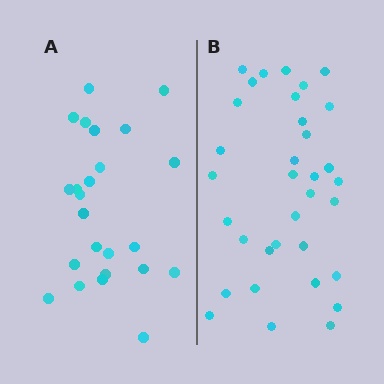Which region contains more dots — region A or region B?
Region B (the right region) has more dots.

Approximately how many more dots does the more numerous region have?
Region B has roughly 10 or so more dots than region A.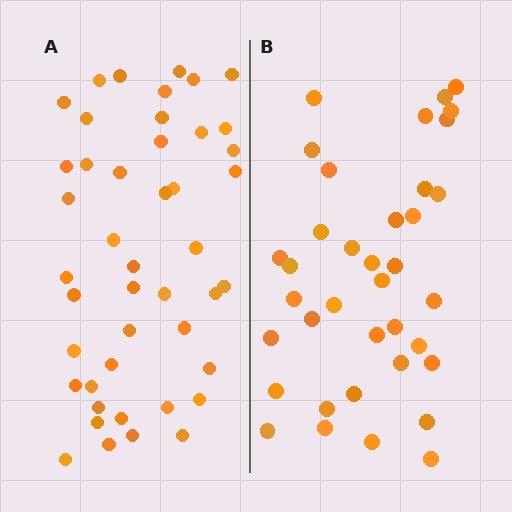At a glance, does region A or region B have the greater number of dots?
Region A (the left region) has more dots.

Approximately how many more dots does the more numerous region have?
Region A has roughly 8 or so more dots than region B.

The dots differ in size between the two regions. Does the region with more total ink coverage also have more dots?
No. Region B has more total ink coverage because its dots are larger, but region A actually contains more individual dots. Total area can be misleading — the number of items is what matters here.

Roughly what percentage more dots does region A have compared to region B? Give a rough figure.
About 20% more.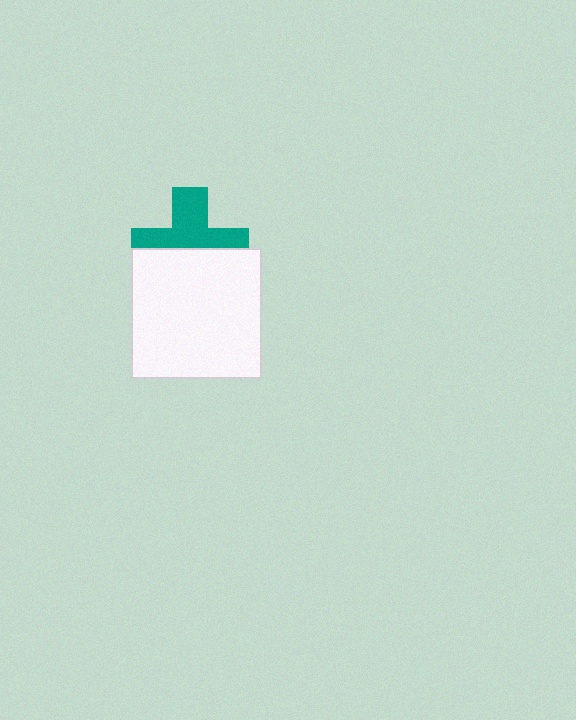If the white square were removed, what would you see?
You would see the complete teal cross.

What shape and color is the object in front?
The object in front is a white square.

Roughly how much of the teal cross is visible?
About half of it is visible (roughly 52%).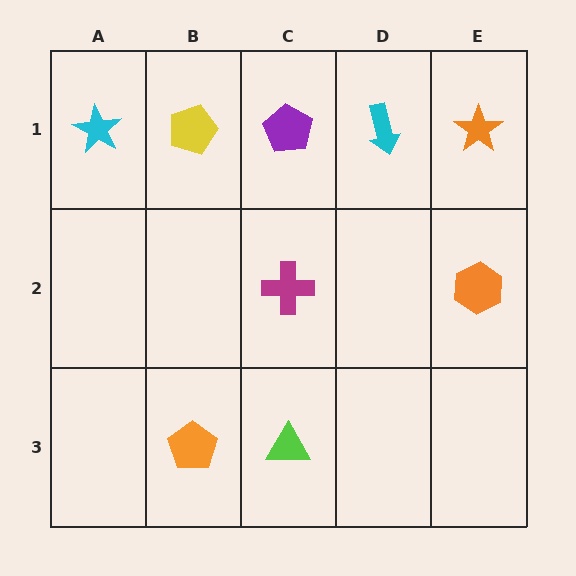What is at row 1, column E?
An orange star.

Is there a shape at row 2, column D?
No, that cell is empty.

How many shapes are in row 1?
5 shapes.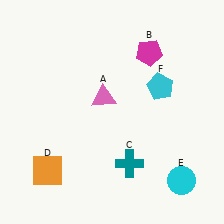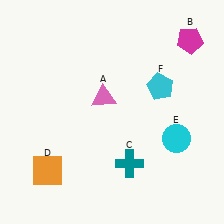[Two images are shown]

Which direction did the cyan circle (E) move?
The cyan circle (E) moved up.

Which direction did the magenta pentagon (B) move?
The magenta pentagon (B) moved right.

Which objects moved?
The objects that moved are: the magenta pentagon (B), the cyan circle (E).